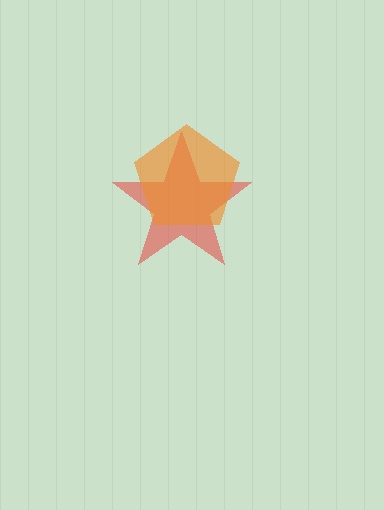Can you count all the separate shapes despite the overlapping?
Yes, there are 2 separate shapes.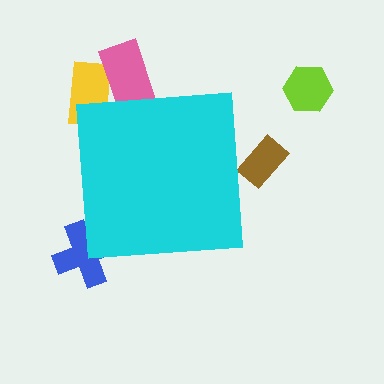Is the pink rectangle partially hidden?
Yes, the pink rectangle is partially hidden behind the cyan square.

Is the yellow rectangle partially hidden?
Yes, the yellow rectangle is partially hidden behind the cyan square.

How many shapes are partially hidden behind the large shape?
4 shapes are partially hidden.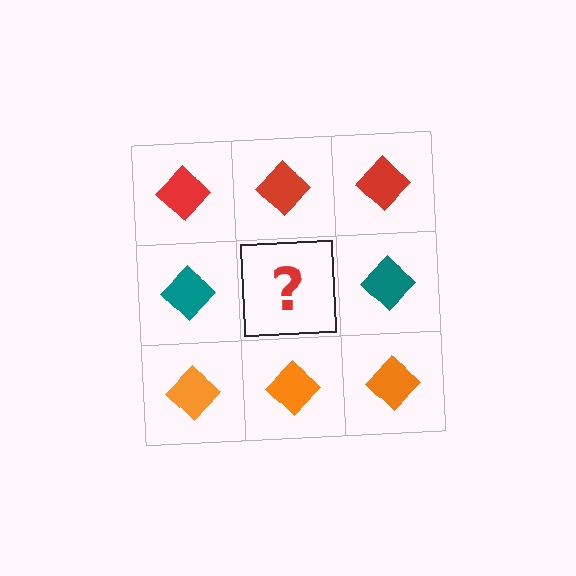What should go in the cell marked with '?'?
The missing cell should contain a teal diamond.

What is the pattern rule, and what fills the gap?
The rule is that each row has a consistent color. The gap should be filled with a teal diamond.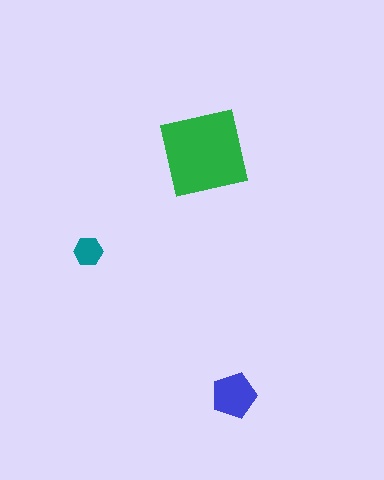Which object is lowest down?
The blue pentagon is bottommost.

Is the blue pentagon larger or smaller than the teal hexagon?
Larger.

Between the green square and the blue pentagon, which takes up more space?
The green square.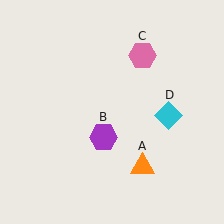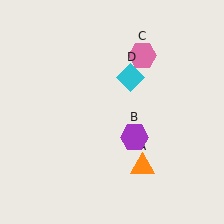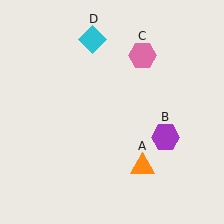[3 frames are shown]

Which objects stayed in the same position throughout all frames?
Orange triangle (object A) and pink hexagon (object C) remained stationary.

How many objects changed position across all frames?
2 objects changed position: purple hexagon (object B), cyan diamond (object D).